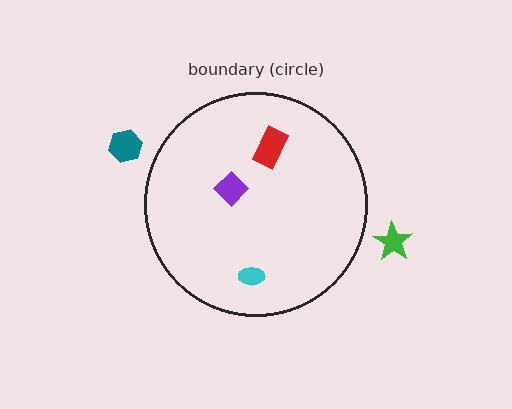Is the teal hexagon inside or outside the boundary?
Outside.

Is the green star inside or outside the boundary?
Outside.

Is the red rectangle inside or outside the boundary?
Inside.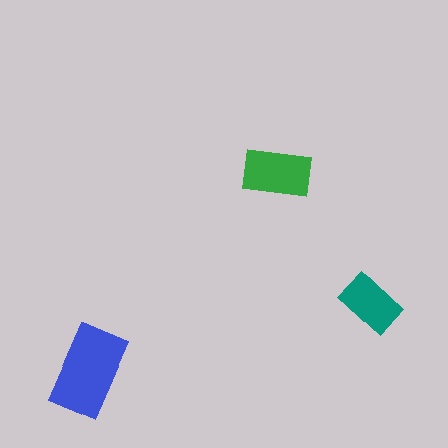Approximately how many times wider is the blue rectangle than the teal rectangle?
About 1.5 times wider.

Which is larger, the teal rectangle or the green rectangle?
The green one.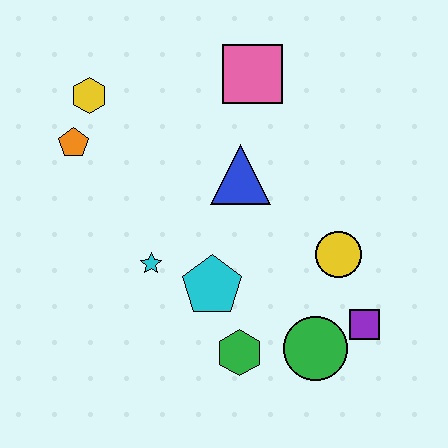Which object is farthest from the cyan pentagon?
The yellow hexagon is farthest from the cyan pentagon.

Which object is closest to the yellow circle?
The purple square is closest to the yellow circle.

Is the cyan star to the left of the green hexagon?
Yes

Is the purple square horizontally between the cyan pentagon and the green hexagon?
No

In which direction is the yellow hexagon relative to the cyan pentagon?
The yellow hexagon is above the cyan pentagon.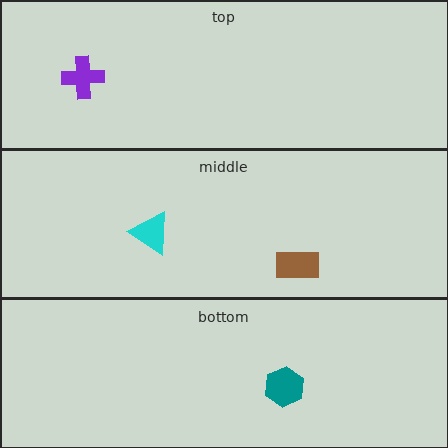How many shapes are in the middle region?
2.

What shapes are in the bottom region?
The teal hexagon.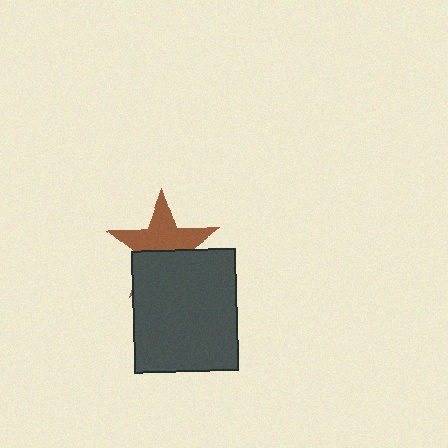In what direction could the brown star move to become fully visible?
The brown star could move up. That would shift it out from behind the dark gray rectangle entirely.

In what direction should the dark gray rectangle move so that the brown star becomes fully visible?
The dark gray rectangle should move down. That is the shortest direction to clear the overlap and leave the brown star fully visible.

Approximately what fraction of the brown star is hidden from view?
Roughly 44% of the brown star is hidden behind the dark gray rectangle.